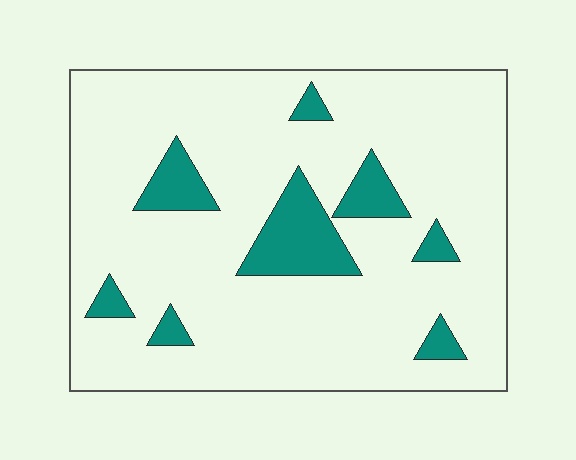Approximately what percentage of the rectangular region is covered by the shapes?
Approximately 15%.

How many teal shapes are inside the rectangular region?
8.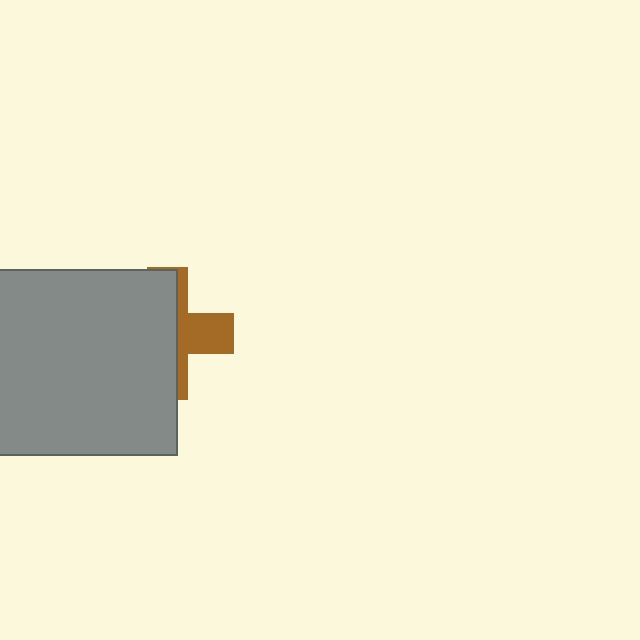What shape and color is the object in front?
The object in front is a gray square.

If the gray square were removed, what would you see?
You would see the complete brown cross.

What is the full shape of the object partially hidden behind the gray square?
The partially hidden object is a brown cross.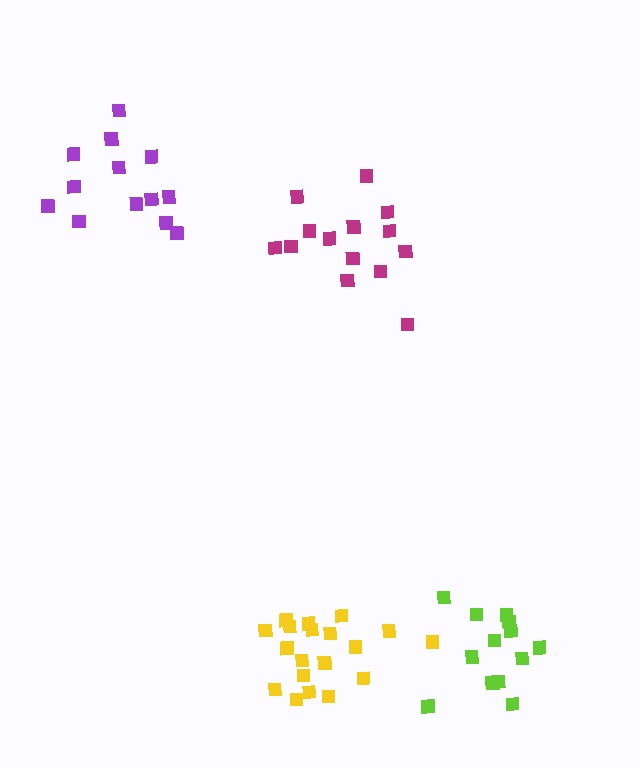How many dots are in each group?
Group 1: 13 dots, Group 2: 14 dots, Group 3: 19 dots, Group 4: 13 dots (59 total).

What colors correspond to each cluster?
The clusters are colored: lime, magenta, yellow, purple.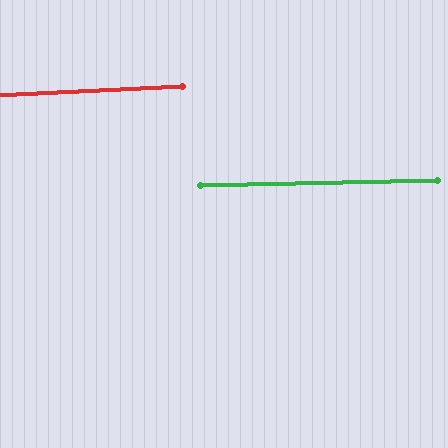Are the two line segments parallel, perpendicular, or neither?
Parallel — their directions differ by only 1.4°.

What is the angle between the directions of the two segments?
Approximately 1 degree.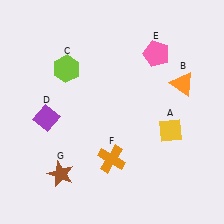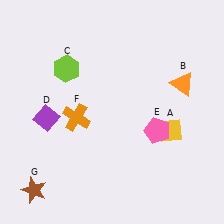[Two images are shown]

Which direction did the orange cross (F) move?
The orange cross (F) moved up.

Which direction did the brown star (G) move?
The brown star (G) moved left.